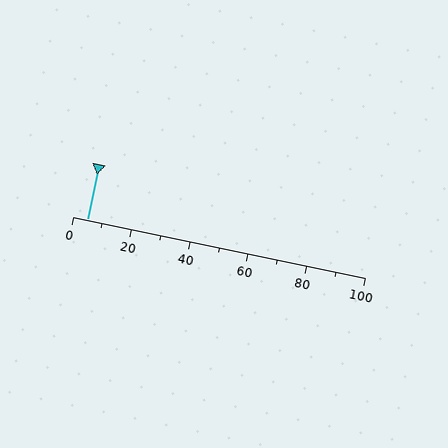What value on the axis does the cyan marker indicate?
The marker indicates approximately 5.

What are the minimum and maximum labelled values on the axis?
The axis runs from 0 to 100.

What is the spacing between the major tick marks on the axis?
The major ticks are spaced 20 apart.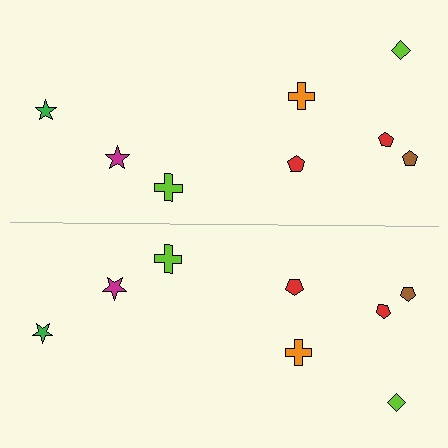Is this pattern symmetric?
Yes, this pattern has bilateral (reflection) symmetry.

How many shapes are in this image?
There are 16 shapes in this image.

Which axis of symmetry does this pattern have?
The pattern has a horizontal axis of symmetry running through the center of the image.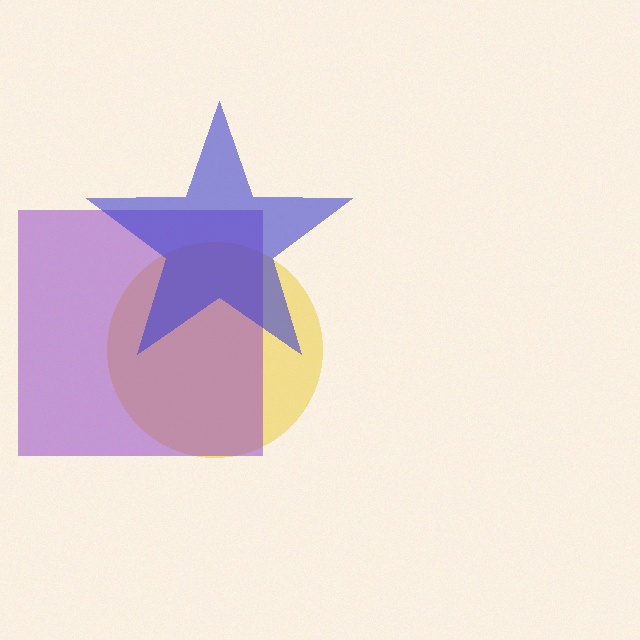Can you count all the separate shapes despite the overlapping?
Yes, there are 3 separate shapes.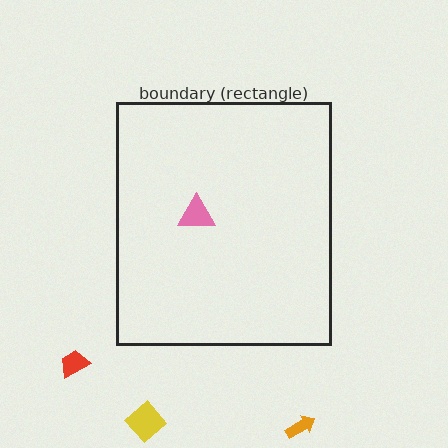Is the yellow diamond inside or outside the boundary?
Outside.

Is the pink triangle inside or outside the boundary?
Inside.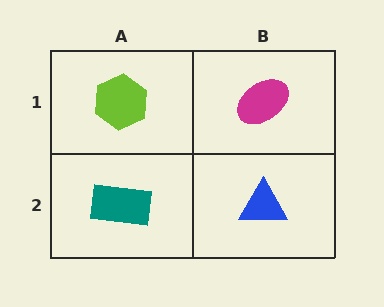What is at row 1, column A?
A lime hexagon.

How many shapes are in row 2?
2 shapes.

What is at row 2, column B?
A blue triangle.